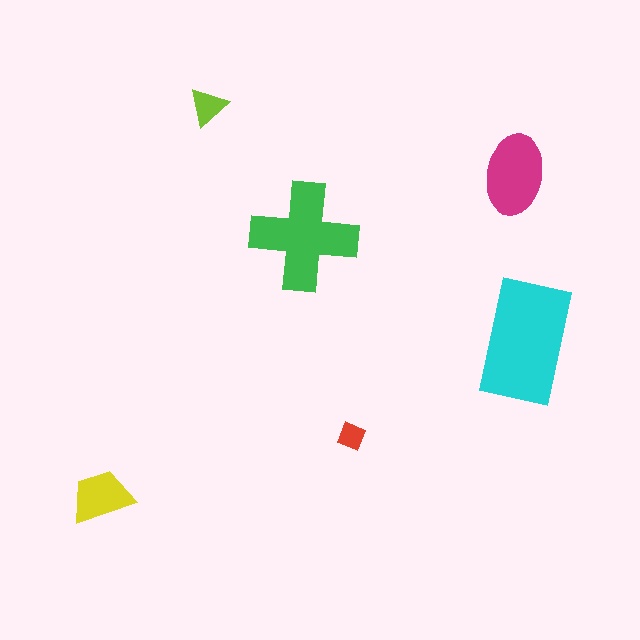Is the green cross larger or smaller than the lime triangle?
Larger.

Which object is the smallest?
The red diamond.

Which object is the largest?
The cyan rectangle.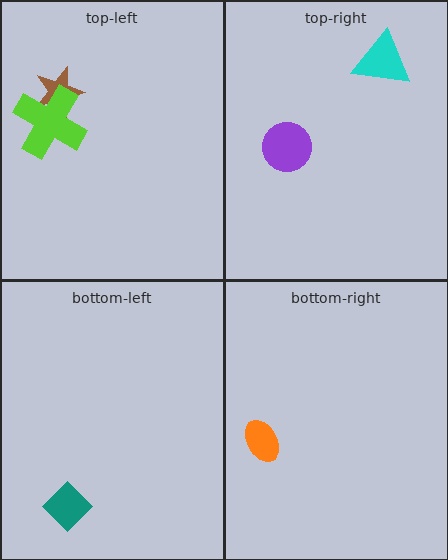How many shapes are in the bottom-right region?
1.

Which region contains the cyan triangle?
The top-right region.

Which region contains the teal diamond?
The bottom-left region.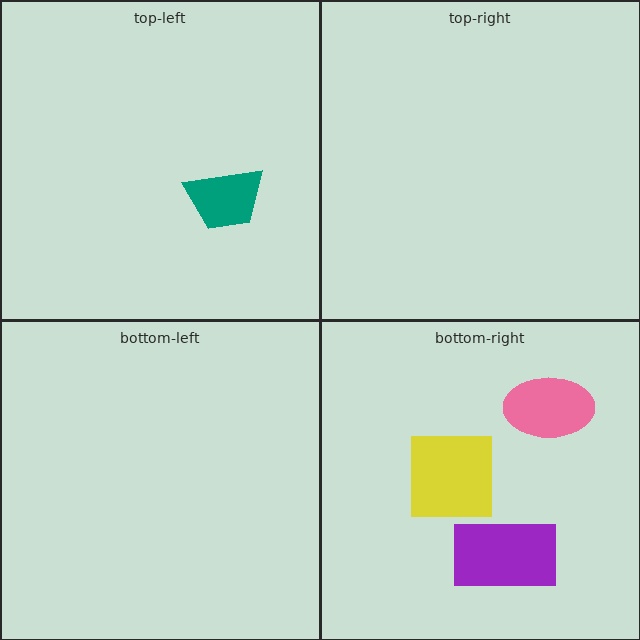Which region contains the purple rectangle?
The bottom-right region.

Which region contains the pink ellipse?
The bottom-right region.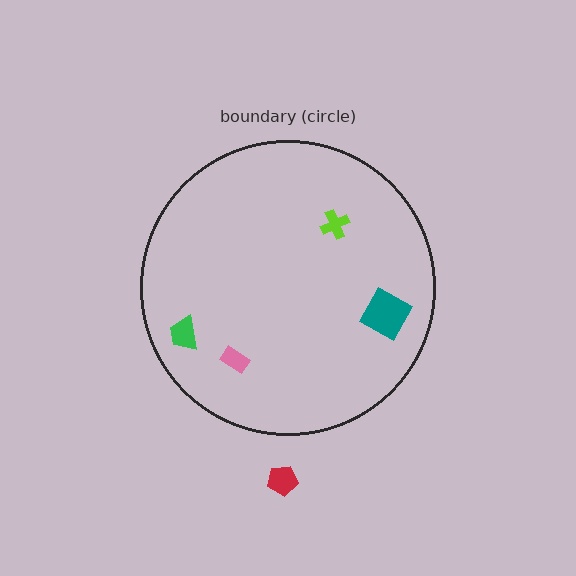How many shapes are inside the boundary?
4 inside, 1 outside.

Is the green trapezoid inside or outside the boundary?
Inside.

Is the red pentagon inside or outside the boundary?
Outside.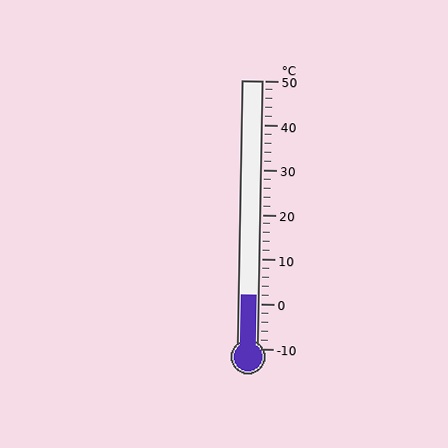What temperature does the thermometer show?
The thermometer shows approximately 2°C.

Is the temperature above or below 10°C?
The temperature is below 10°C.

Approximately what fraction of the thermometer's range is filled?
The thermometer is filled to approximately 20% of its range.